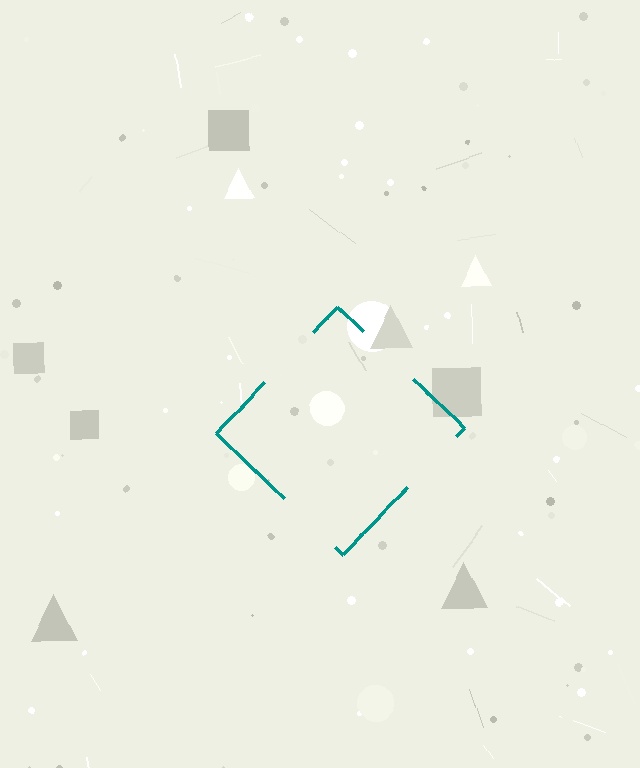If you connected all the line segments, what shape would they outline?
They would outline a diamond.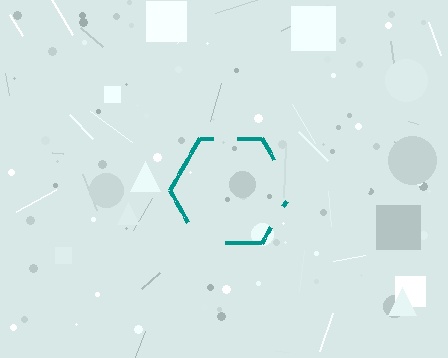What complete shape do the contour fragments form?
The contour fragments form a hexagon.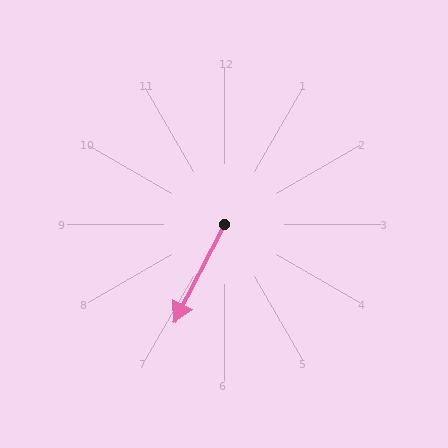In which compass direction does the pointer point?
Southwest.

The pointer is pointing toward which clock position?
Roughly 7 o'clock.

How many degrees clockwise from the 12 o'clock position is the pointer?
Approximately 207 degrees.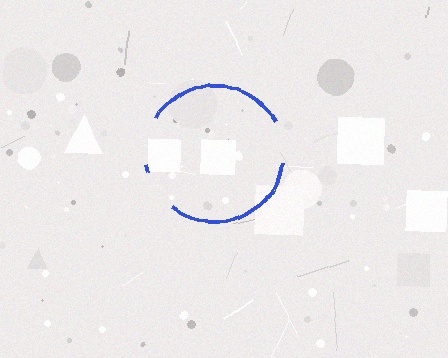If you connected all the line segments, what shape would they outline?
They would outline a circle.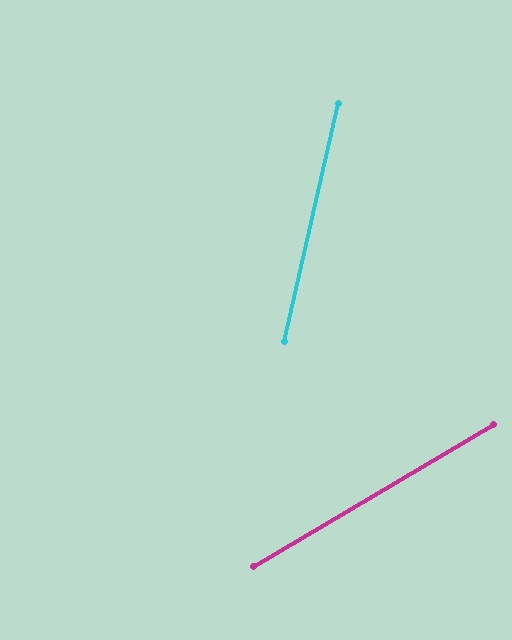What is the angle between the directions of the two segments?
Approximately 46 degrees.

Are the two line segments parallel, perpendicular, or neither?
Neither parallel nor perpendicular — they differ by about 46°.